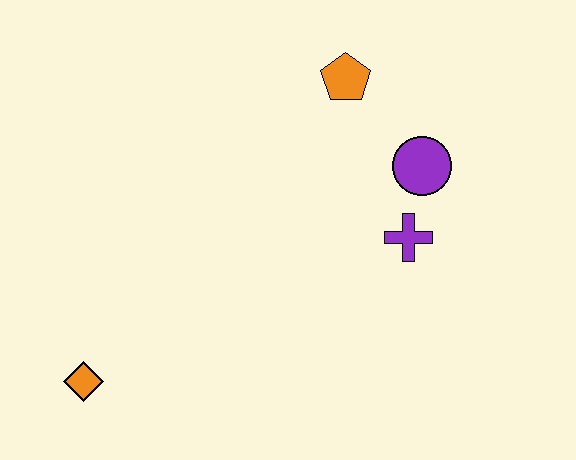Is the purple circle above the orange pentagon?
No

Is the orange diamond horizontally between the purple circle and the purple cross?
No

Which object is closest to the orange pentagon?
The purple circle is closest to the orange pentagon.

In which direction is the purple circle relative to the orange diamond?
The purple circle is to the right of the orange diamond.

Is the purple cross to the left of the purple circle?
Yes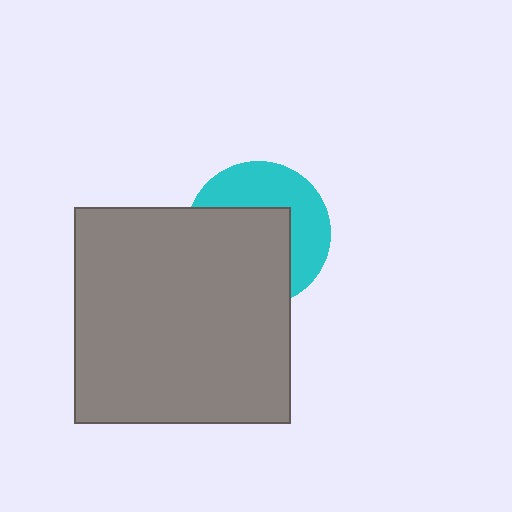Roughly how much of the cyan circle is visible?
A small part of it is visible (roughly 45%).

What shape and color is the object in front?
The object in front is a gray square.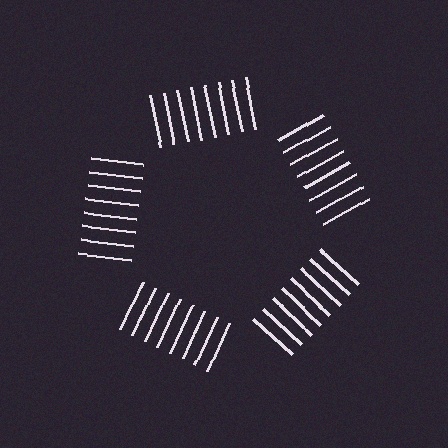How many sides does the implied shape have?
5 sides — the line-ends trace a pentagon.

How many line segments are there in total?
40 — 8 along each of the 5 edges.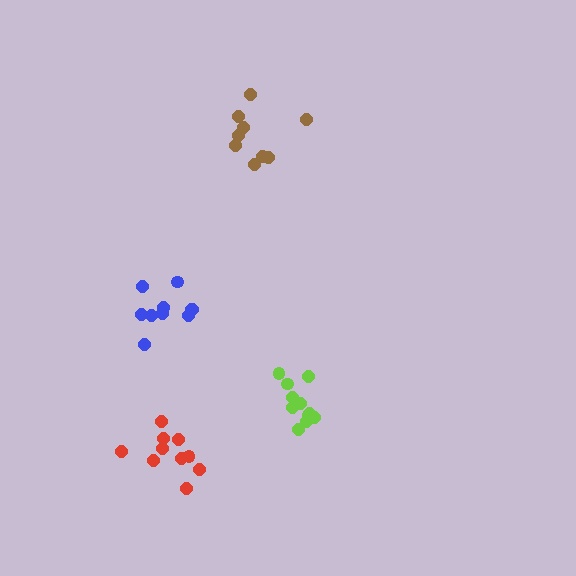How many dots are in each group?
Group 1: 9 dots, Group 2: 10 dots, Group 3: 10 dots, Group 4: 11 dots (40 total).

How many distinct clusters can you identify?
There are 4 distinct clusters.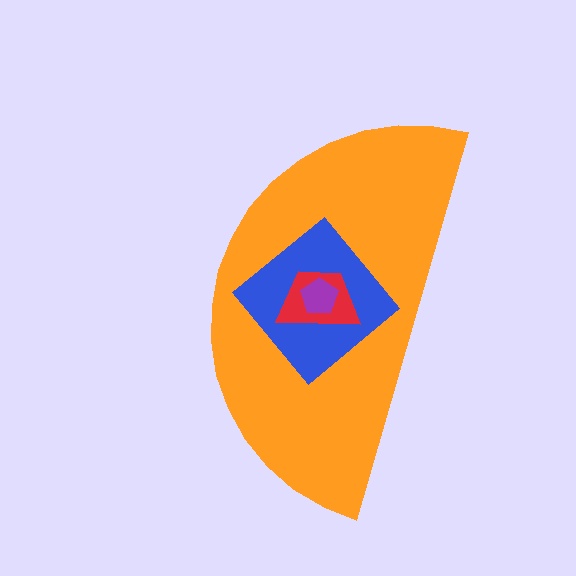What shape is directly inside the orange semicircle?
The blue diamond.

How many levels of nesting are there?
4.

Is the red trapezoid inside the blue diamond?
Yes.